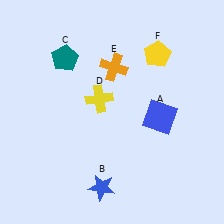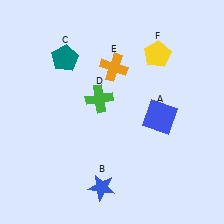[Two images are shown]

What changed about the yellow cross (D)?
In Image 1, D is yellow. In Image 2, it changed to green.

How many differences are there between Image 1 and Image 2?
There is 1 difference between the two images.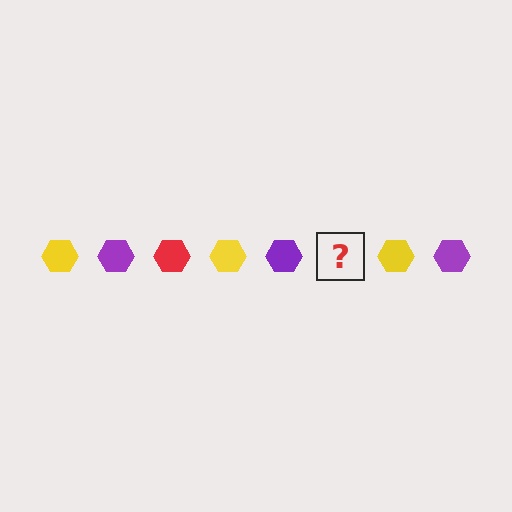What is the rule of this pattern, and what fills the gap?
The rule is that the pattern cycles through yellow, purple, red hexagons. The gap should be filled with a red hexagon.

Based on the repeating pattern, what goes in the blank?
The blank should be a red hexagon.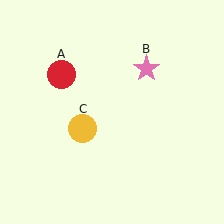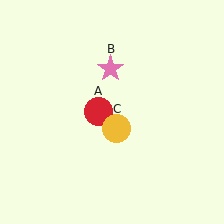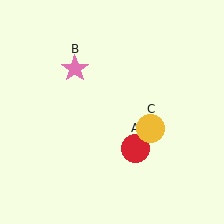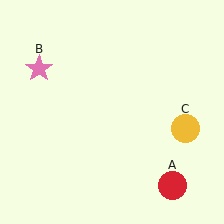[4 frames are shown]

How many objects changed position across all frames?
3 objects changed position: red circle (object A), pink star (object B), yellow circle (object C).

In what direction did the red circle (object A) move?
The red circle (object A) moved down and to the right.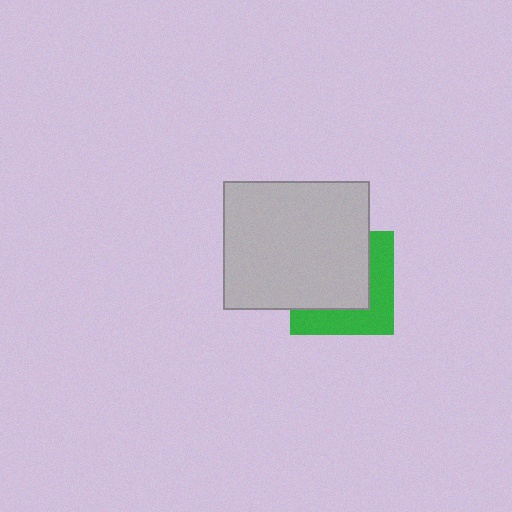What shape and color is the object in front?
The object in front is a light gray rectangle.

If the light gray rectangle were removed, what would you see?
You would see the complete green square.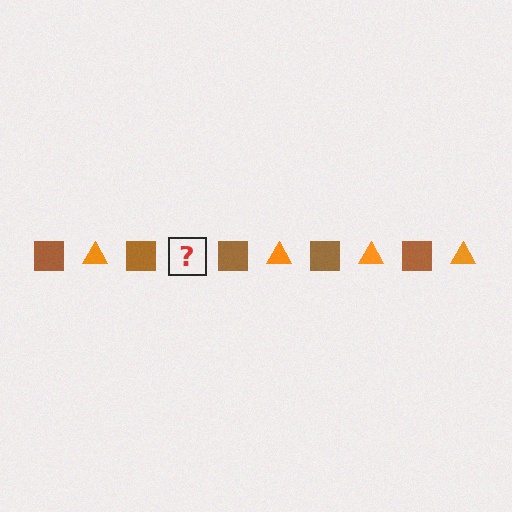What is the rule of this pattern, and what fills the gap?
The rule is that the pattern alternates between brown square and orange triangle. The gap should be filled with an orange triangle.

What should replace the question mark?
The question mark should be replaced with an orange triangle.